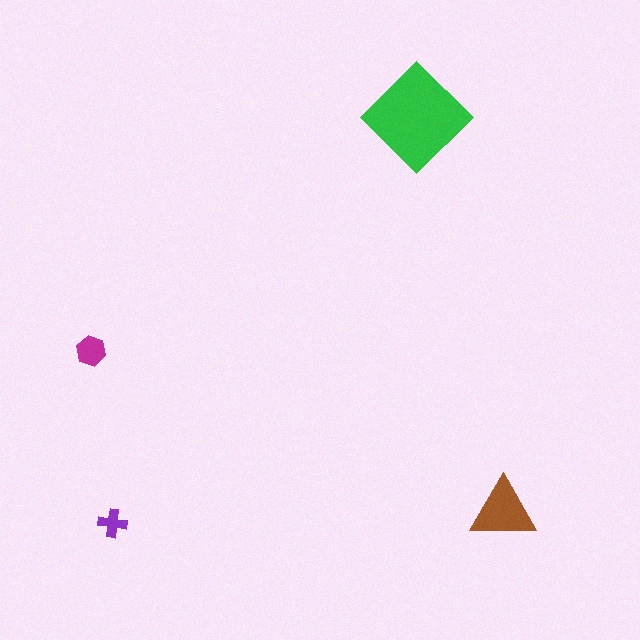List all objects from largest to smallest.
The green diamond, the brown triangle, the magenta hexagon, the purple cross.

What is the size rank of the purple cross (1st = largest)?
4th.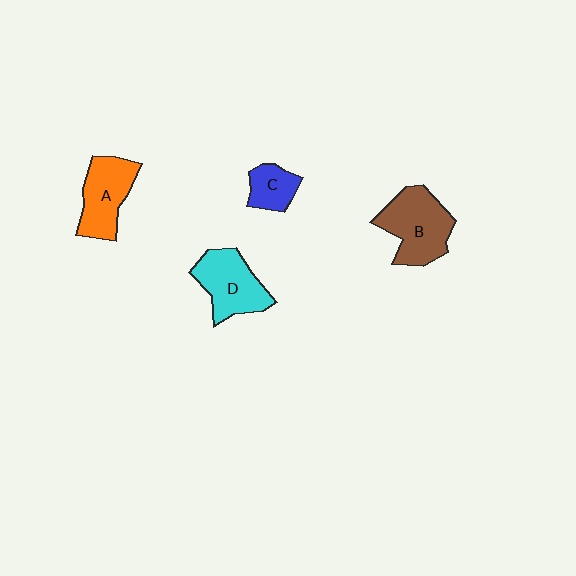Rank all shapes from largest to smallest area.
From largest to smallest: B (brown), D (cyan), A (orange), C (blue).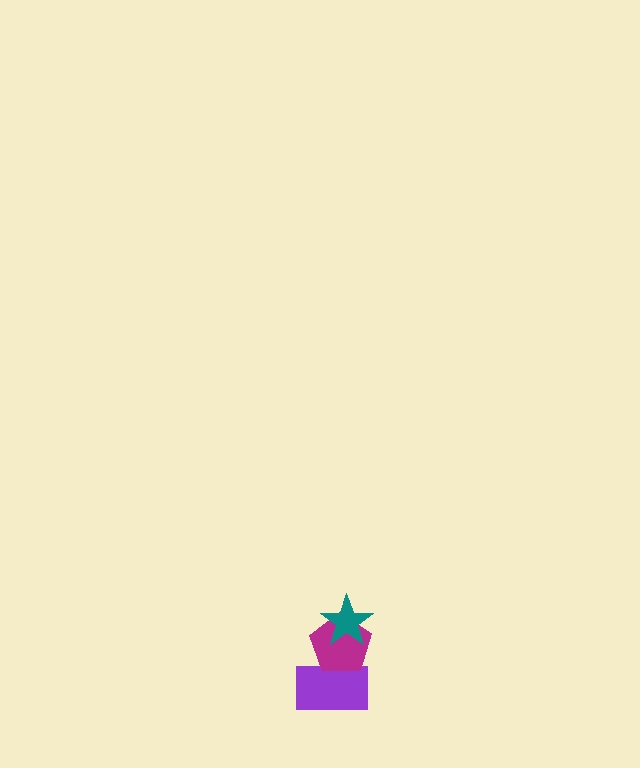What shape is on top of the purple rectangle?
The magenta pentagon is on top of the purple rectangle.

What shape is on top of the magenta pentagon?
The teal star is on top of the magenta pentagon.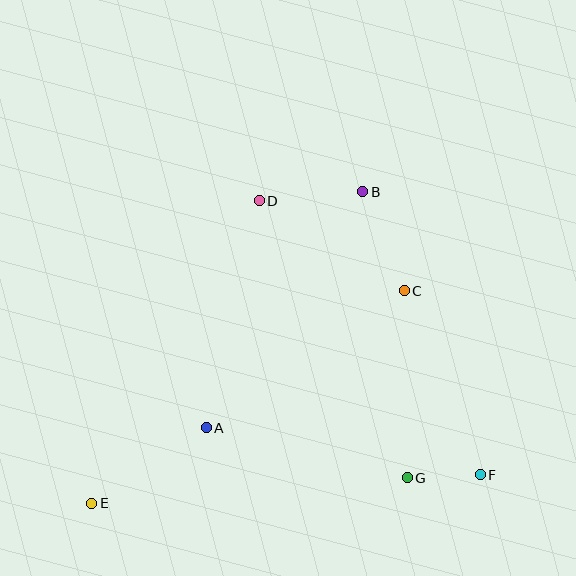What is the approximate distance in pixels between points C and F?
The distance between C and F is approximately 199 pixels.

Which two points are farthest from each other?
Points B and E are farthest from each other.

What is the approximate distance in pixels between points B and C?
The distance between B and C is approximately 107 pixels.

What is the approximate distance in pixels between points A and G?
The distance between A and G is approximately 207 pixels.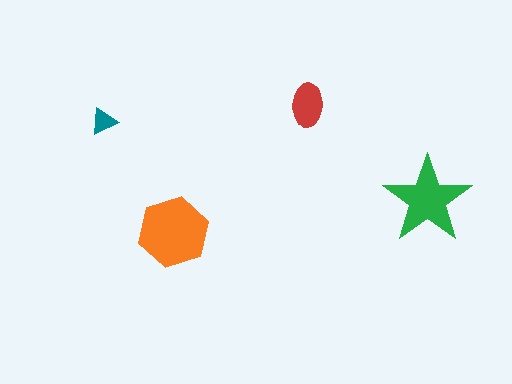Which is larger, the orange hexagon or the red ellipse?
The orange hexagon.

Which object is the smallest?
The teal triangle.